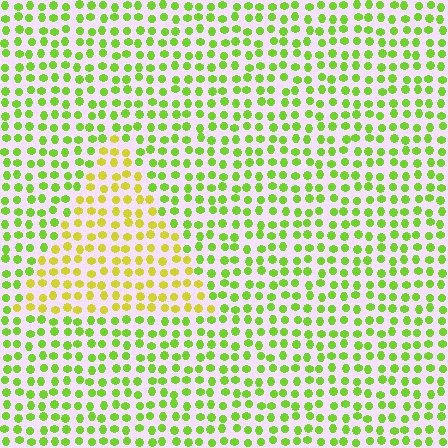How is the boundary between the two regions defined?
The boundary is defined purely by a slight shift in hue (about 35 degrees). Spacing, size, and orientation are identical on both sides.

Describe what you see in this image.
The image is filled with small lime elements in a uniform arrangement. A triangle-shaped region is visible where the elements are tinted to a slightly different hue, forming a subtle color boundary.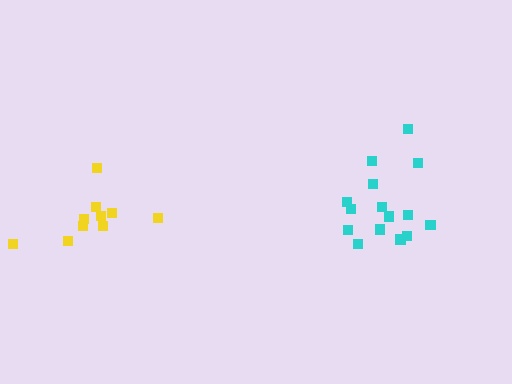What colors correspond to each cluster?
The clusters are colored: yellow, cyan.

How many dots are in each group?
Group 1: 10 dots, Group 2: 15 dots (25 total).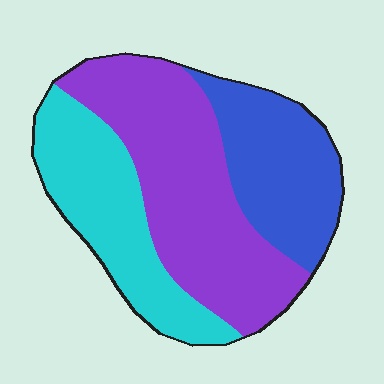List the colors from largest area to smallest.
From largest to smallest: purple, cyan, blue.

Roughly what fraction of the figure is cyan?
Cyan takes up between a sixth and a third of the figure.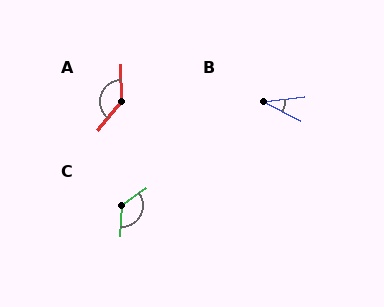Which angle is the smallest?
B, at approximately 34 degrees.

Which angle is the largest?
A, at approximately 141 degrees.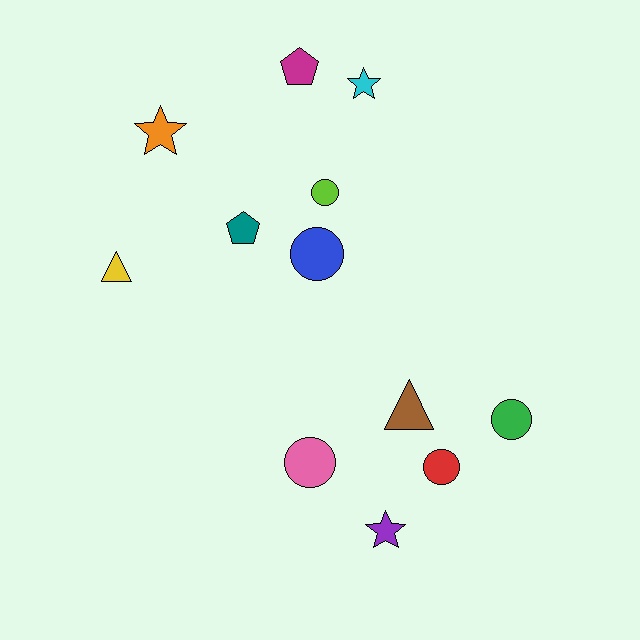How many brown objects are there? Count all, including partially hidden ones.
There is 1 brown object.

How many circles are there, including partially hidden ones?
There are 5 circles.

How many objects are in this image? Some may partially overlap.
There are 12 objects.